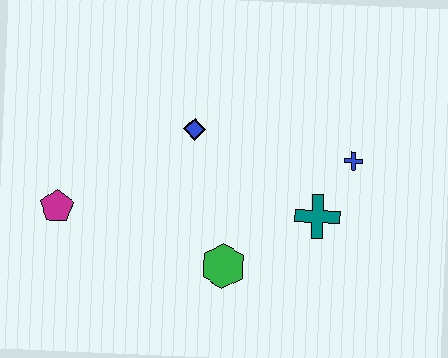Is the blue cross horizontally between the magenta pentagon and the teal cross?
No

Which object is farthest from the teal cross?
The magenta pentagon is farthest from the teal cross.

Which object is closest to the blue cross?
The teal cross is closest to the blue cross.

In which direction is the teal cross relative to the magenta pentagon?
The teal cross is to the right of the magenta pentagon.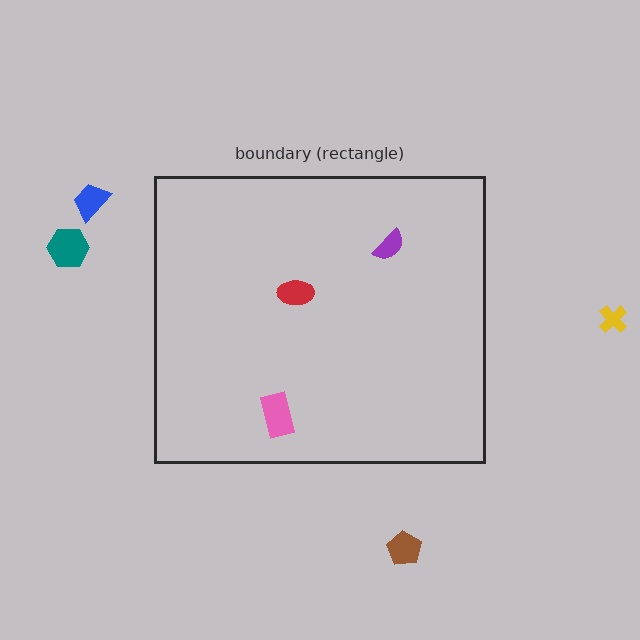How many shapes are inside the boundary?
3 inside, 4 outside.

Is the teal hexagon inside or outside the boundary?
Outside.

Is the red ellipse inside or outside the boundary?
Inside.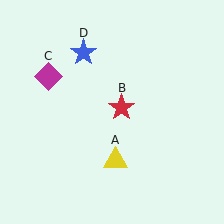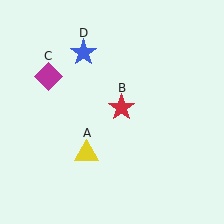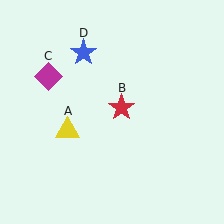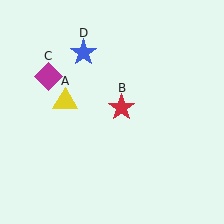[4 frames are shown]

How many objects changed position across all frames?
1 object changed position: yellow triangle (object A).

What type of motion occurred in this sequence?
The yellow triangle (object A) rotated clockwise around the center of the scene.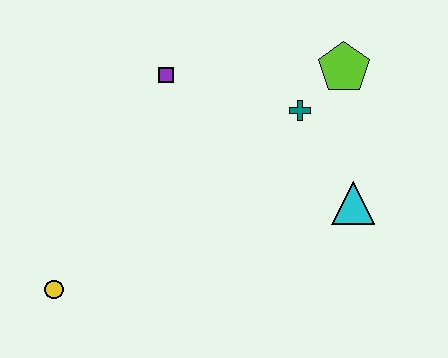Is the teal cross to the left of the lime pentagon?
Yes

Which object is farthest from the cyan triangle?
The yellow circle is farthest from the cyan triangle.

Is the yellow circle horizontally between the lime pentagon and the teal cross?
No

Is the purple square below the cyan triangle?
No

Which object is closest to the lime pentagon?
The teal cross is closest to the lime pentagon.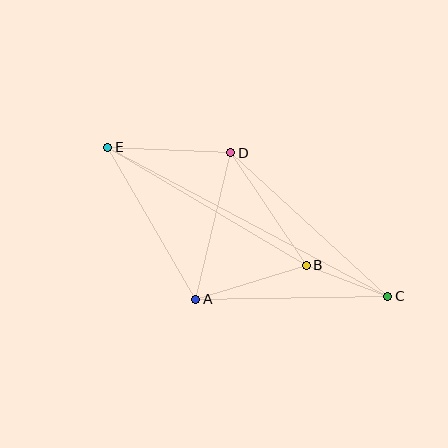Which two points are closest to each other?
Points B and C are closest to each other.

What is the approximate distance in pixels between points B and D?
The distance between B and D is approximately 135 pixels.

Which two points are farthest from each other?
Points C and E are farthest from each other.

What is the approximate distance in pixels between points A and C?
The distance between A and C is approximately 192 pixels.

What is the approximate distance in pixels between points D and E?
The distance between D and E is approximately 123 pixels.